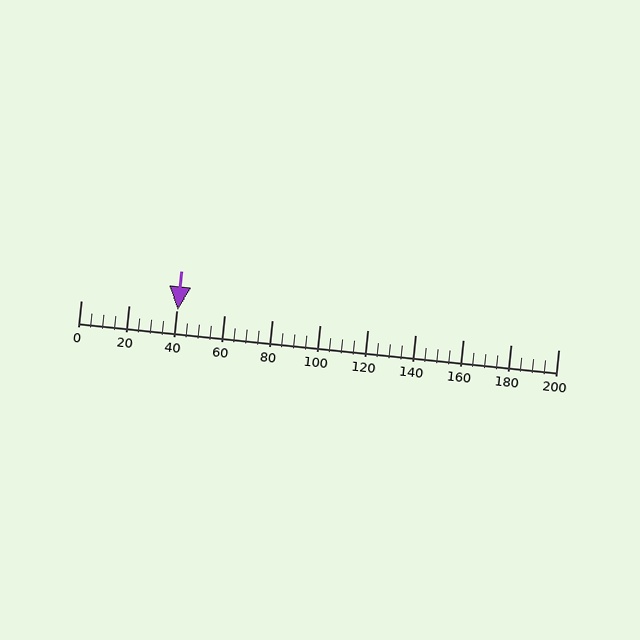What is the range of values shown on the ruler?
The ruler shows values from 0 to 200.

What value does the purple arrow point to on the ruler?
The purple arrow points to approximately 41.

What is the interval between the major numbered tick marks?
The major tick marks are spaced 20 units apart.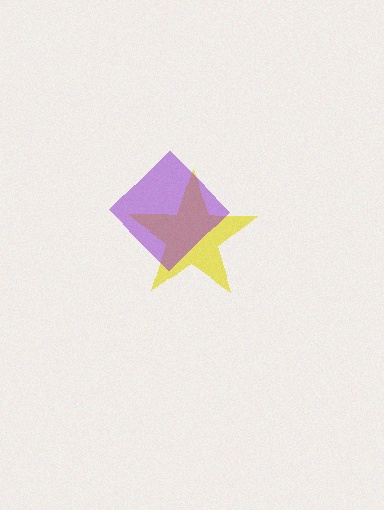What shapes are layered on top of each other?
The layered shapes are: a yellow star, a purple diamond.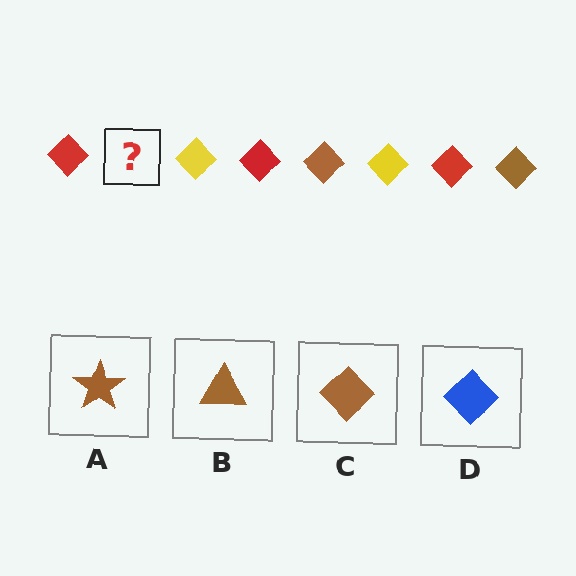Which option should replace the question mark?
Option C.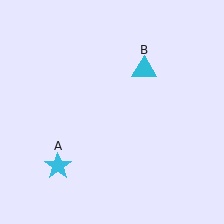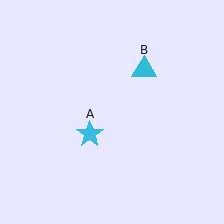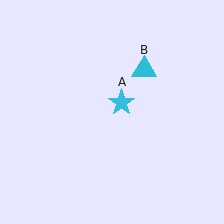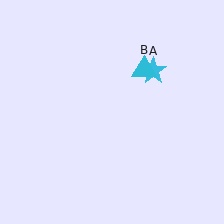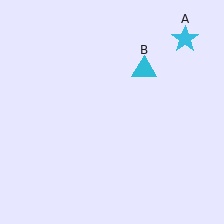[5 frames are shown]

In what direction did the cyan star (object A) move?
The cyan star (object A) moved up and to the right.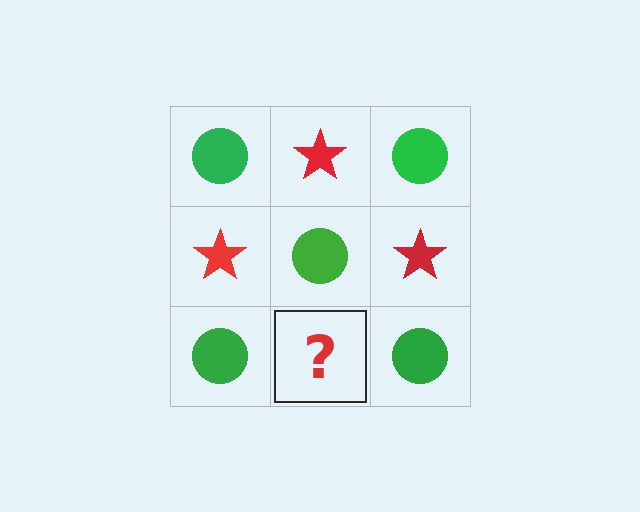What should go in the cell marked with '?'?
The missing cell should contain a red star.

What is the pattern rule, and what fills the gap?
The rule is that it alternates green circle and red star in a checkerboard pattern. The gap should be filled with a red star.